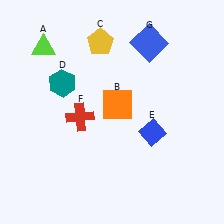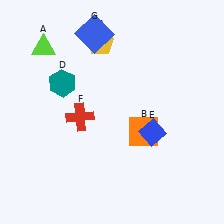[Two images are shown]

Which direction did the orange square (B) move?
The orange square (B) moved right.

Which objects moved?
The objects that moved are: the orange square (B), the blue square (G).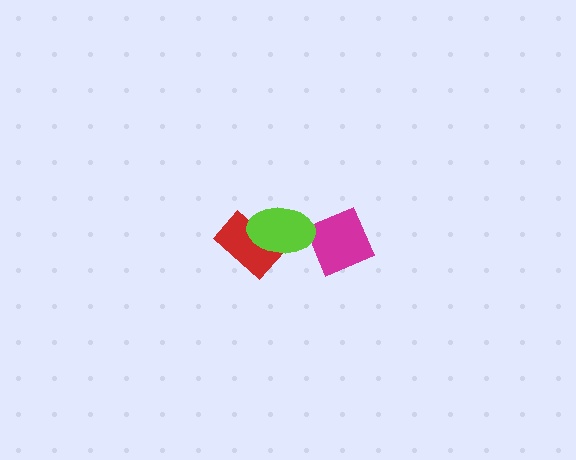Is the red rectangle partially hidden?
Yes, it is partially covered by another shape.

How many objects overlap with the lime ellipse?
2 objects overlap with the lime ellipse.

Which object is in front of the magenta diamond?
The lime ellipse is in front of the magenta diamond.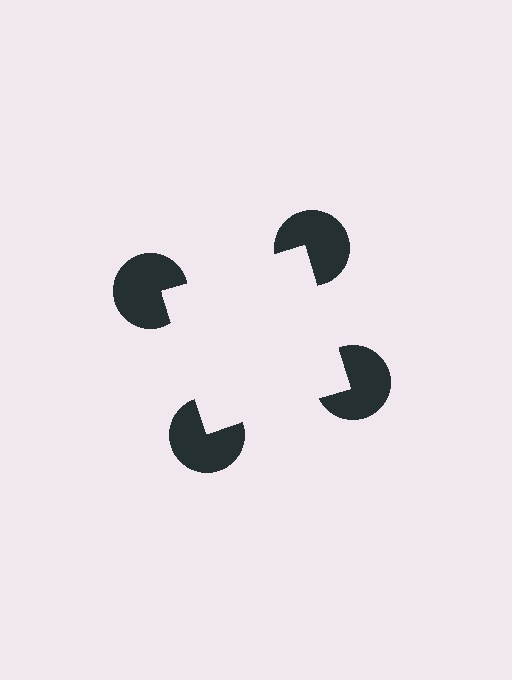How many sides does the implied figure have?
4 sides.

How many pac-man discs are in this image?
There are 4 — one at each vertex of the illusory square.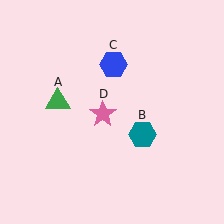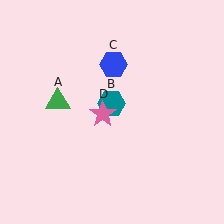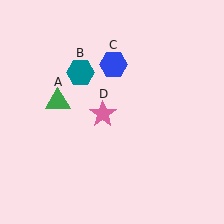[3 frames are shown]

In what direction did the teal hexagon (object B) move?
The teal hexagon (object B) moved up and to the left.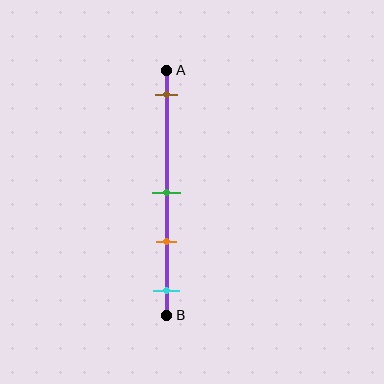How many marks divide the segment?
There are 4 marks dividing the segment.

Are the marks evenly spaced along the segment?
No, the marks are not evenly spaced.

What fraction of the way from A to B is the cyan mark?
The cyan mark is approximately 90% (0.9) of the way from A to B.